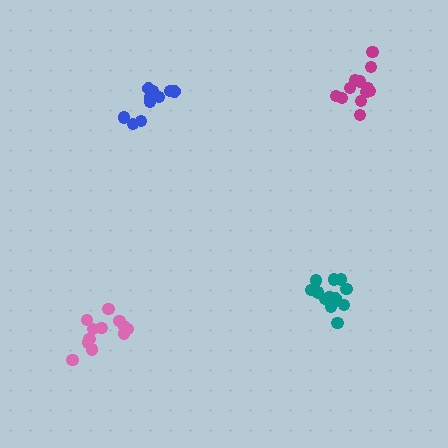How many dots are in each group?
Group 1: 12 dots, Group 2: 11 dots, Group 3: 12 dots, Group 4: 13 dots (48 total).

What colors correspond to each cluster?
The clusters are colored: pink, blue, magenta, teal.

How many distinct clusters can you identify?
There are 4 distinct clusters.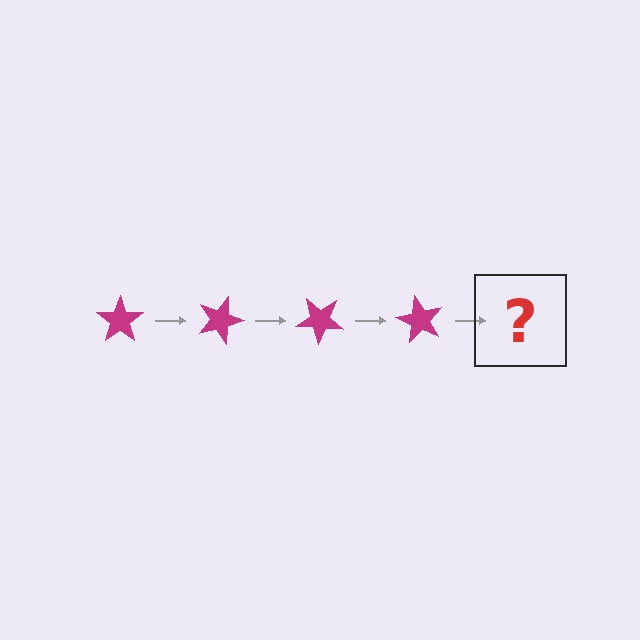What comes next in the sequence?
The next element should be a magenta star rotated 80 degrees.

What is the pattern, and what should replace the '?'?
The pattern is that the star rotates 20 degrees each step. The '?' should be a magenta star rotated 80 degrees.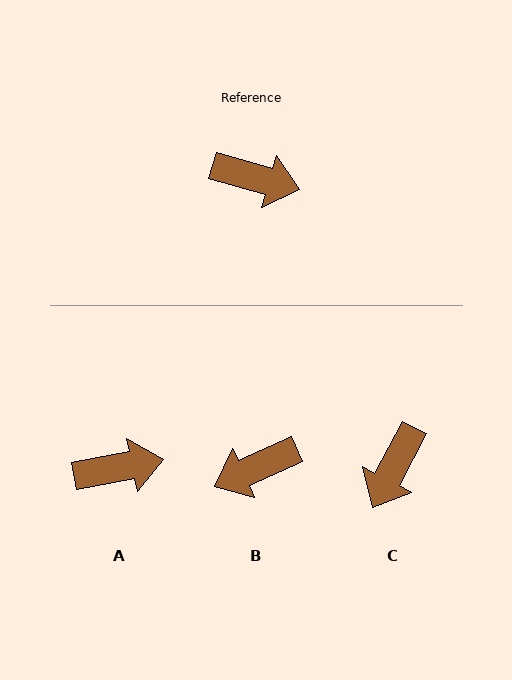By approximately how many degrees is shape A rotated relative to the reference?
Approximately 27 degrees counter-clockwise.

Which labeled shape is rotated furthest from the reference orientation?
B, about 140 degrees away.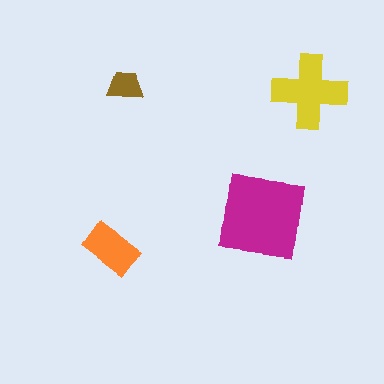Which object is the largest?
The magenta square.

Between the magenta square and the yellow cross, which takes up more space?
The magenta square.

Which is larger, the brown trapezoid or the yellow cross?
The yellow cross.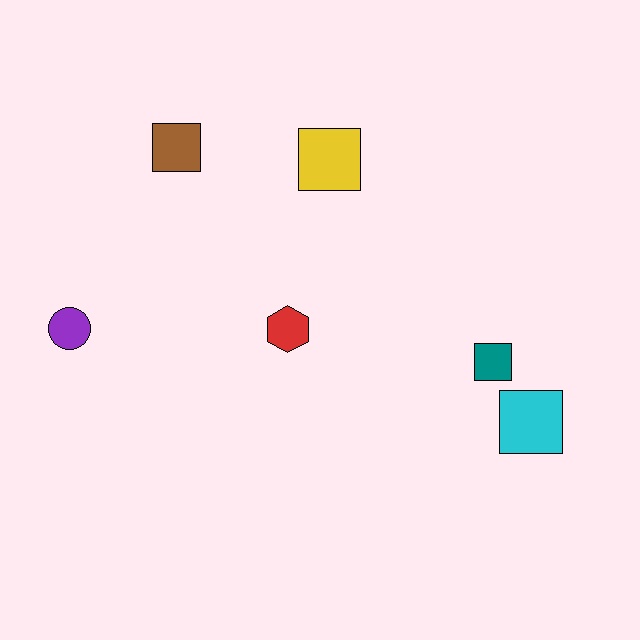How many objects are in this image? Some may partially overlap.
There are 6 objects.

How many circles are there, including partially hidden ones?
There is 1 circle.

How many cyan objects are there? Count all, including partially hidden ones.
There is 1 cyan object.